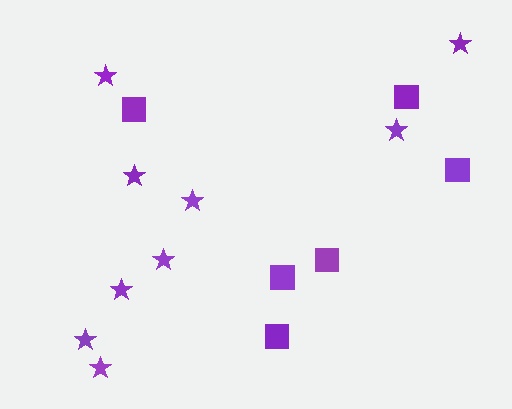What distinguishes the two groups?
There are 2 groups: one group of stars (9) and one group of squares (6).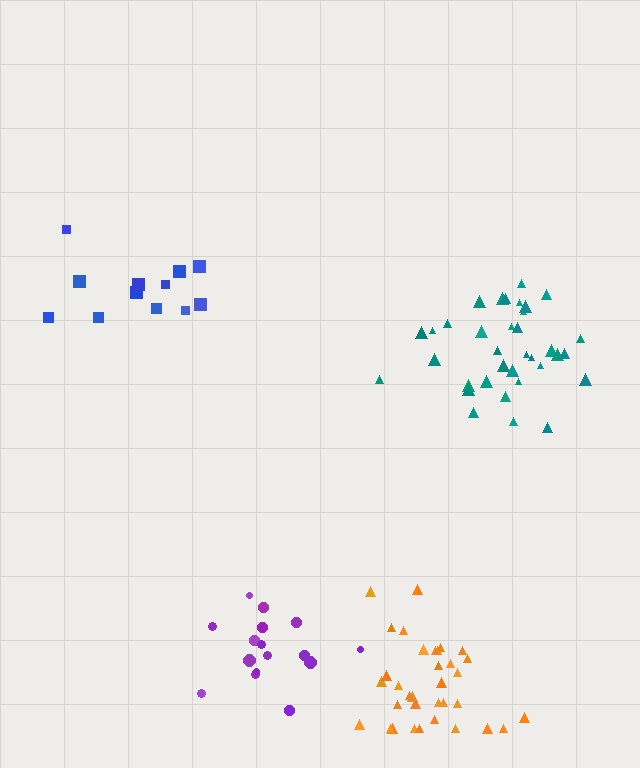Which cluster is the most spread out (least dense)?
Blue.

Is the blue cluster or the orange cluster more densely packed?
Orange.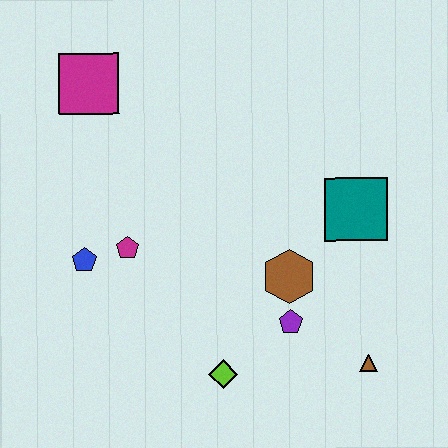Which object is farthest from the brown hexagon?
The magenta square is farthest from the brown hexagon.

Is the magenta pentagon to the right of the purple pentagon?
No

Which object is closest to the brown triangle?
The purple pentagon is closest to the brown triangle.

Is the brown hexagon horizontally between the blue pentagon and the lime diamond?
No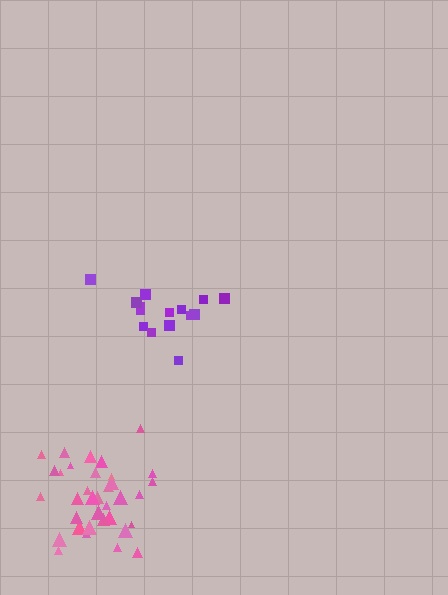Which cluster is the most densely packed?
Pink.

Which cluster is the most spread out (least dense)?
Purple.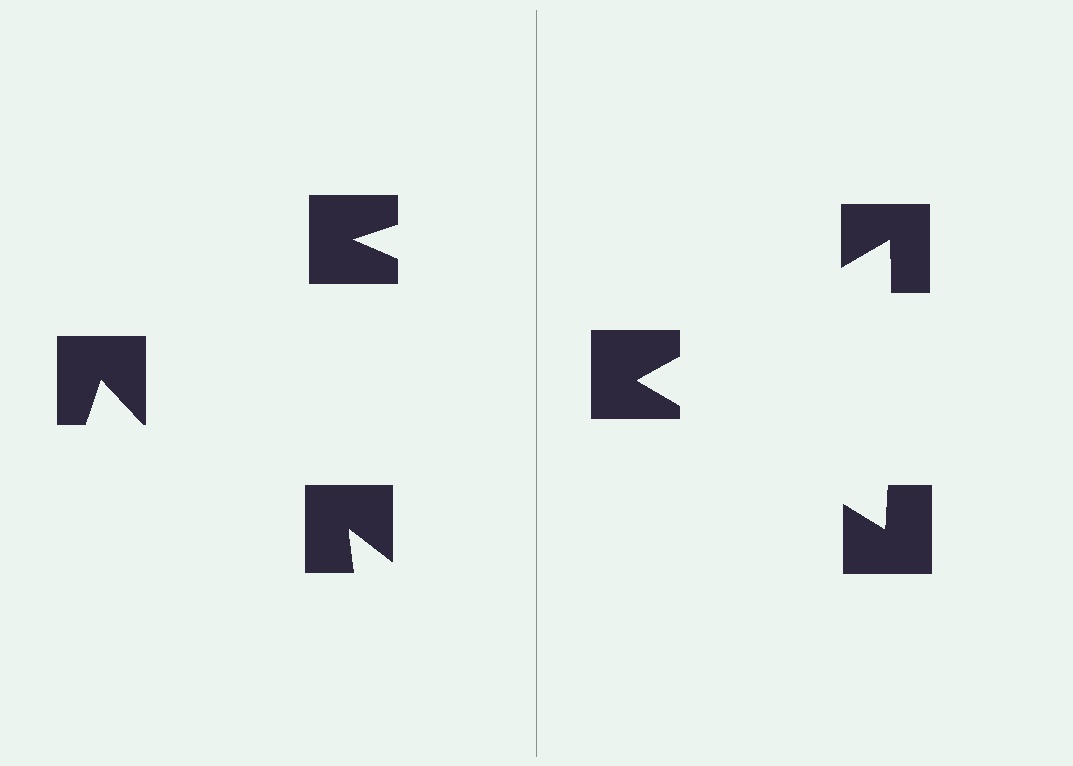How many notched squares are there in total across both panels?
6 — 3 on each side.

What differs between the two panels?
The notched squares are positioned identically on both sides; only the wedge orientations differ. On the right they align to a triangle; on the left they are misaligned.